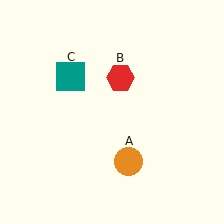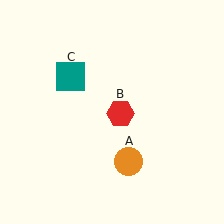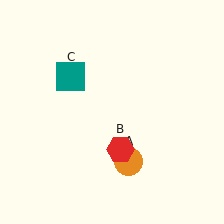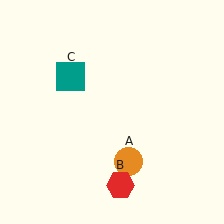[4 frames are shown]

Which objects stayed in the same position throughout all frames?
Orange circle (object A) and teal square (object C) remained stationary.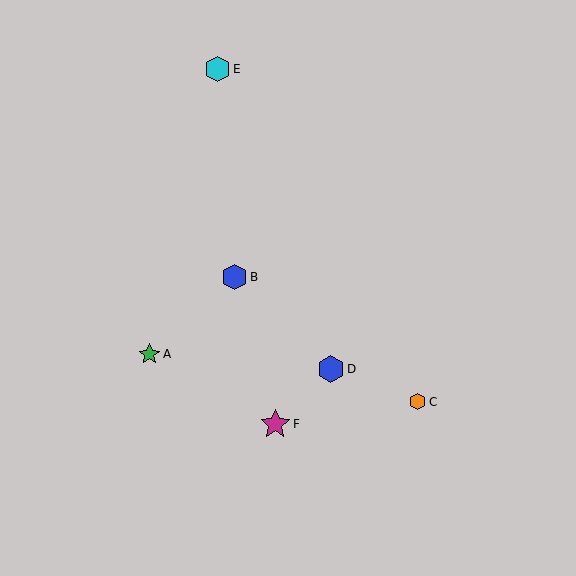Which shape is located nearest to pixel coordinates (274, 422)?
The magenta star (labeled F) at (275, 424) is nearest to that location.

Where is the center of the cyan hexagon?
The center of the cyan hexagon is at (217, 69).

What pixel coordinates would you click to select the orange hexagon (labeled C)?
Click at (418, 402) to select the orange hexagon C.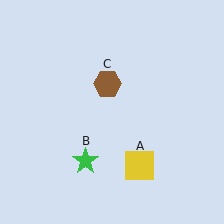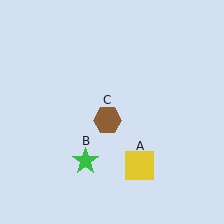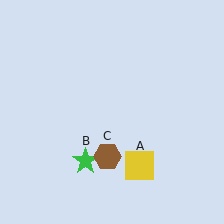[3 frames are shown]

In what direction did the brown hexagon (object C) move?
The brown hexagon (object C) moved down.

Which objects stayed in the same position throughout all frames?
Yellow square (object A) and green star (object B) remained stationary.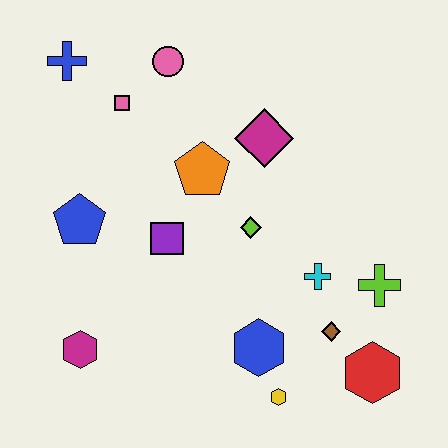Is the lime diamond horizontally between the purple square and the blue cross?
No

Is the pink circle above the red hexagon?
Yes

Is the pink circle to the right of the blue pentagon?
Yes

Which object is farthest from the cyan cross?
The blue cross is farthest from the cyan cross.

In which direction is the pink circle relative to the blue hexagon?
The pink circle is above the blue hexagon.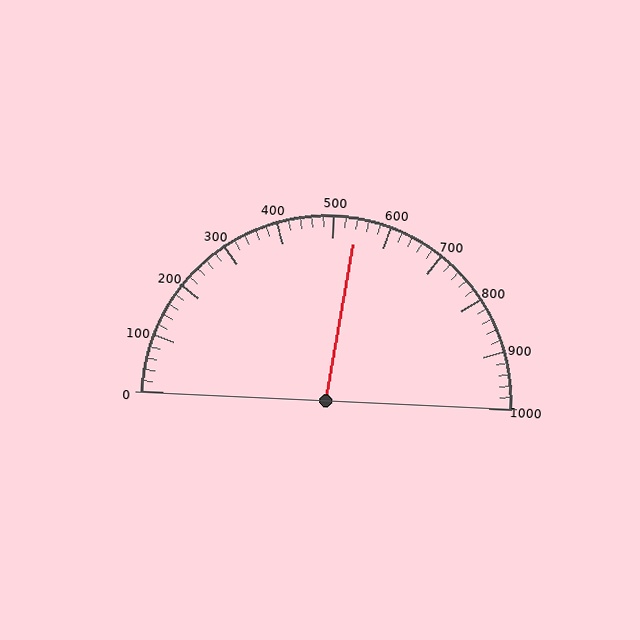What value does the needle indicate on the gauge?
The needle indicates approximately 540.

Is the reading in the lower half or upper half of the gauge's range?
The reading is in the upper half of the range (0 to 1000).